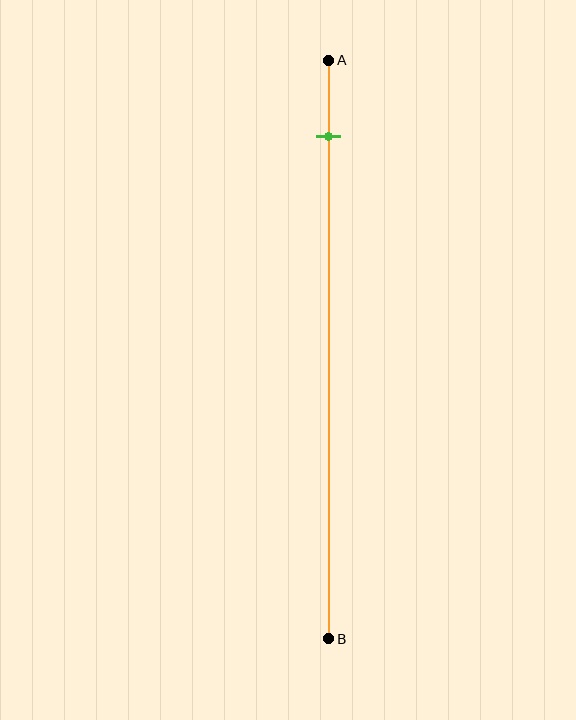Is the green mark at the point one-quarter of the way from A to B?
No, the mark is at about 15% from A, not at the 25% one-quarter point.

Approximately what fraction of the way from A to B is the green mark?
The green mark is approximately 15% of the way from A to B.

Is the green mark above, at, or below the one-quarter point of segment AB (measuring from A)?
The green mark is above the one-quarter point of segment AB.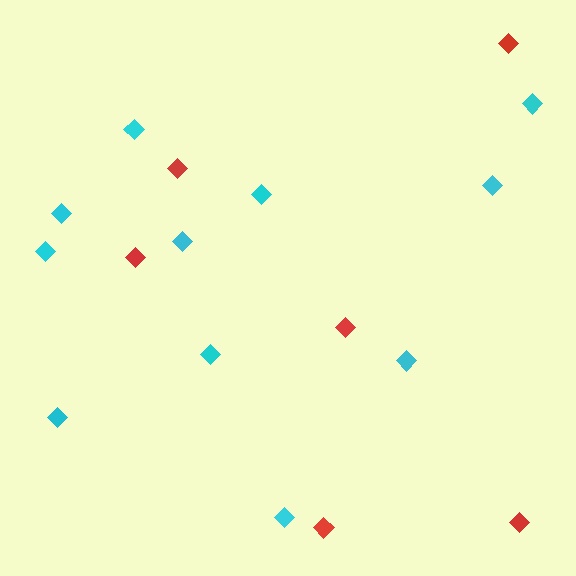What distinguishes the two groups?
There are 2 groups: one group of red diamonds (6) and one group of cyan diamonds (11).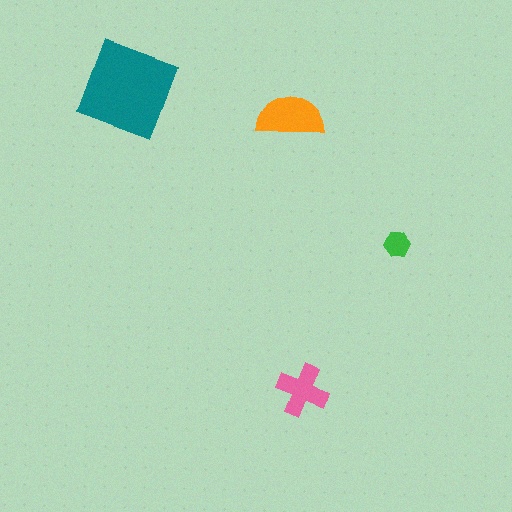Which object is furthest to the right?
The green hexagon is rightmost.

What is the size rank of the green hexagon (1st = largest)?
4th.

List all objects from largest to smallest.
The teal diamond, the orange semicircle, the pink cross, the green hexagon.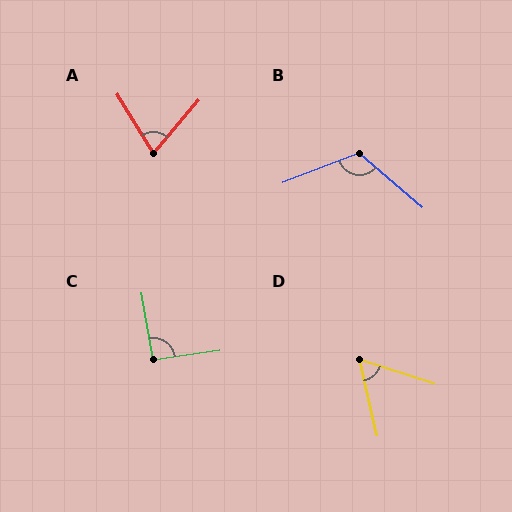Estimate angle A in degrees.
Approximately 72 degrees.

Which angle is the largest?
B, at approximately 119 degrees.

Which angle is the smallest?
D, at approximately 60 degrees.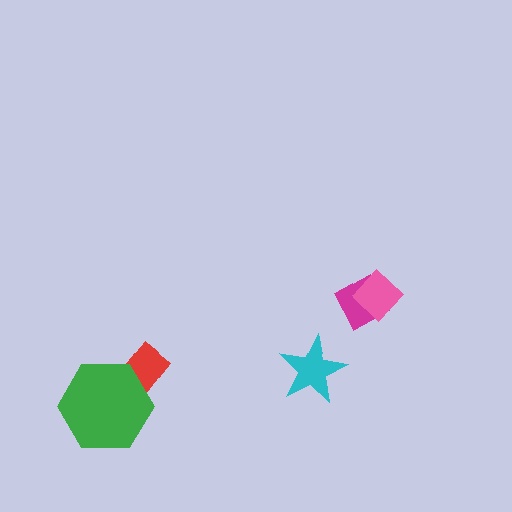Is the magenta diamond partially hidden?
Yes, it is partially covered by another shape.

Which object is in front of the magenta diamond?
The pink diamond is in front of the magenta diamond.